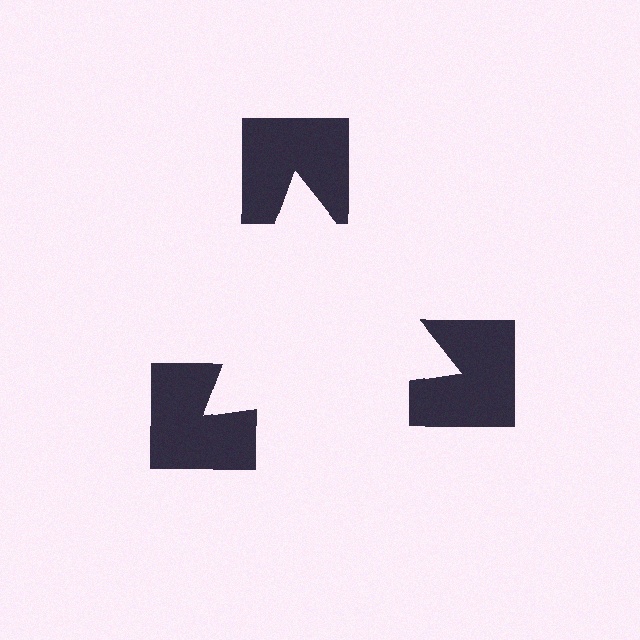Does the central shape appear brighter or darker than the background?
It typically appears slightly brighter than the background, even though no actual brightness change is drawn.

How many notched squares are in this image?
There are 3 — one at each vertex of the illusory triangle.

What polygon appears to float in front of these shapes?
An illusory triangle — its edges are inferred from the aligned wedge cuts in the notched squares, not physically drawn.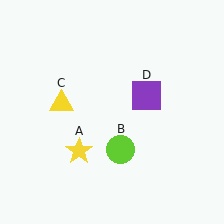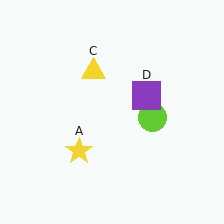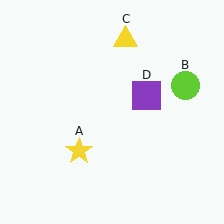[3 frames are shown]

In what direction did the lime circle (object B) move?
The lime circle (object B) moved up and to the right.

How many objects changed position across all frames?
2 objects changed position: lime circle (object B), yellow triangle (object C).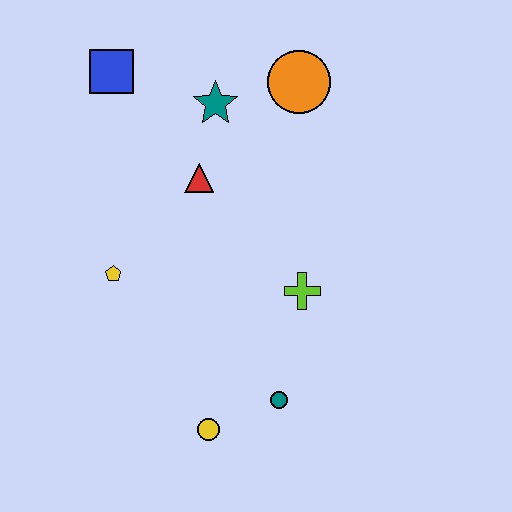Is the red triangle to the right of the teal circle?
No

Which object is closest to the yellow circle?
The teal circle is closest to the yellow circle.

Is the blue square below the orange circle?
No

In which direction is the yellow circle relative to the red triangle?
The yellow circle is below the red triangle.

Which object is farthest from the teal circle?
The blue square is farthest from the teal circle.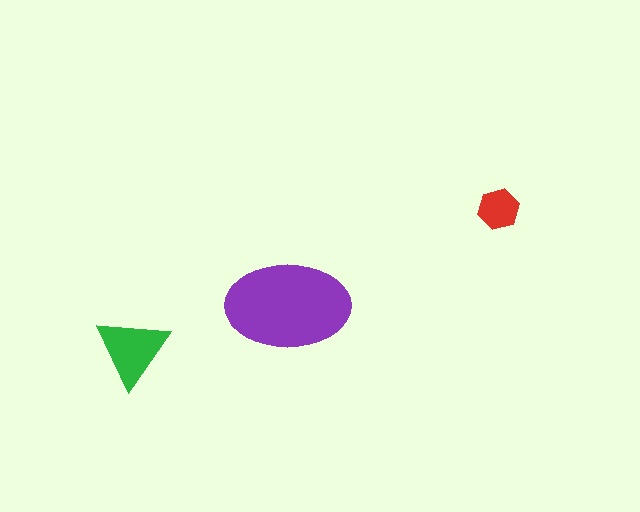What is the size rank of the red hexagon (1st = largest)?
3rd.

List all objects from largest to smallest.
The purple ellipse, the green triangle, the red hexagon.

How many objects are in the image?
There are 3 objects in the image.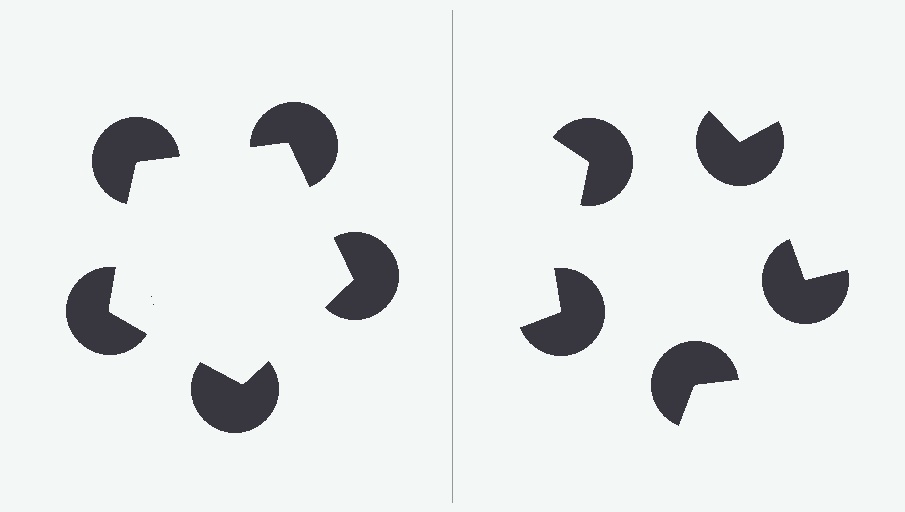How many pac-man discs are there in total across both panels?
10 — 5 on each side.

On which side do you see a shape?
An illusory pentagon appears on the left side. On the right side the wedge cuts are rotated, so no coherent shape forms.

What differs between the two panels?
The pac-man discs are positioned identically on both sides; only the wedge orientations differ. On the left they align to a pentagon; on the right they are misaligned.